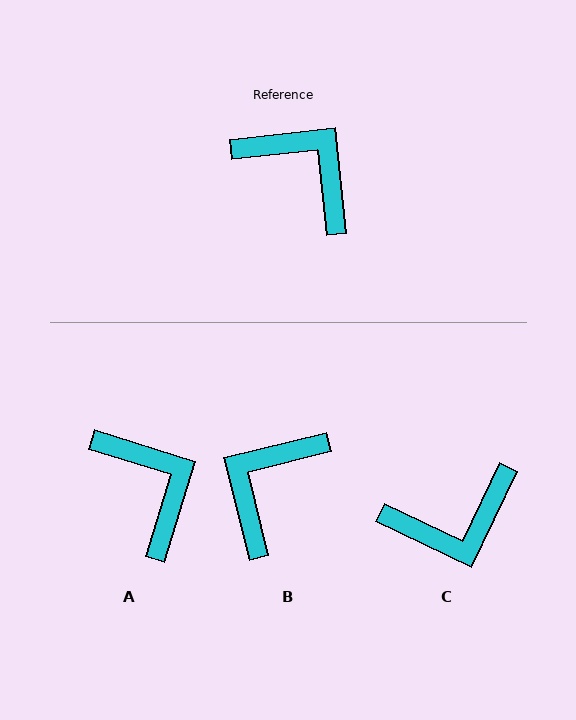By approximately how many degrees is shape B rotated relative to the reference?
Approximately 98 degrees counter-clockwise.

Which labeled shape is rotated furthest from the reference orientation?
C, about 122 degrees away.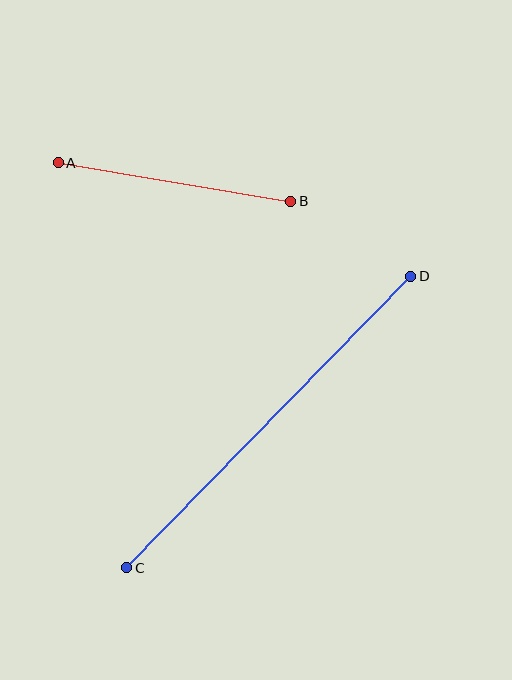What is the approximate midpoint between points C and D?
The midpoint is at approximately (269, 422) pixels.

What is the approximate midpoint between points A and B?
The midpoint is at approximately (174, 182) pixels.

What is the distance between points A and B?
The distance is approximately 236 pixels.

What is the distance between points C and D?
The distance is approximately 407 pixels.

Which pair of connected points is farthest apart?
Points C and D are farthest apart.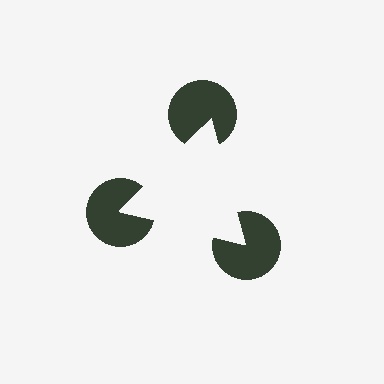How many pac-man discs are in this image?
There are 3 — one at each vertex of the illusory triangle.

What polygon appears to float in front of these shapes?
An illusory triangle — its edges are inferred from the aligned wedge cuts in the pac-man discs, not physically drawn.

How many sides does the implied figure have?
3 sides.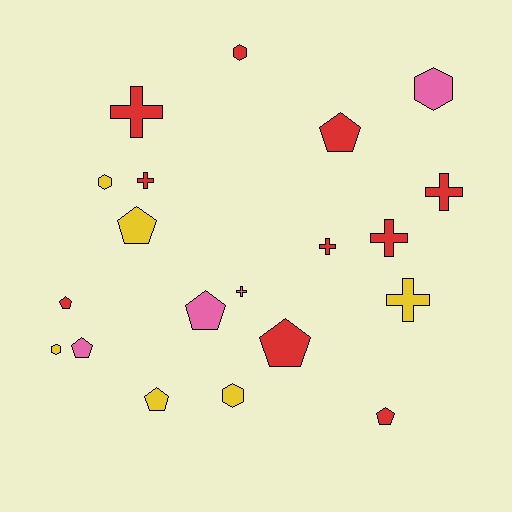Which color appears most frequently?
Red, with 10 objects.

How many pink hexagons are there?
There is 1 pink hexagon.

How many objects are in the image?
There are 20 objects.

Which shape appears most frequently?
Pentagon, with 8 objects.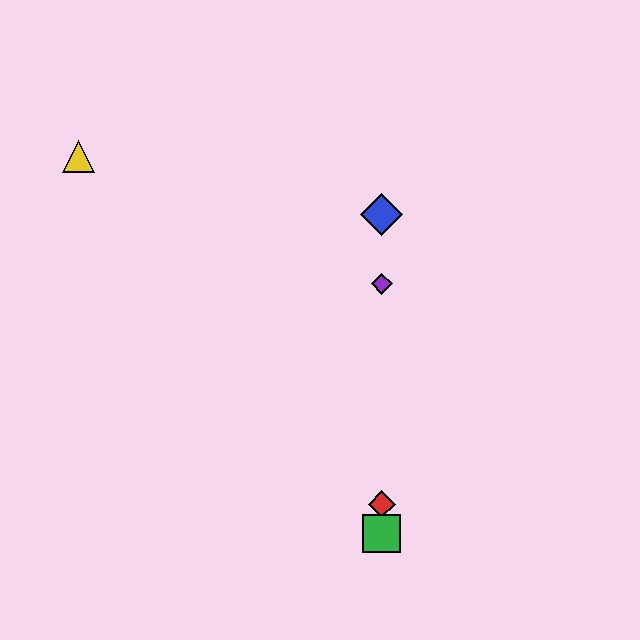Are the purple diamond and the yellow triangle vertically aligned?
No, the purple diamond is at x≈382 and the yellow triangle is at x≈78.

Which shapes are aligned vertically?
The red diamond, the blue diamond, the green square, the purple diamond are aligned vertically.